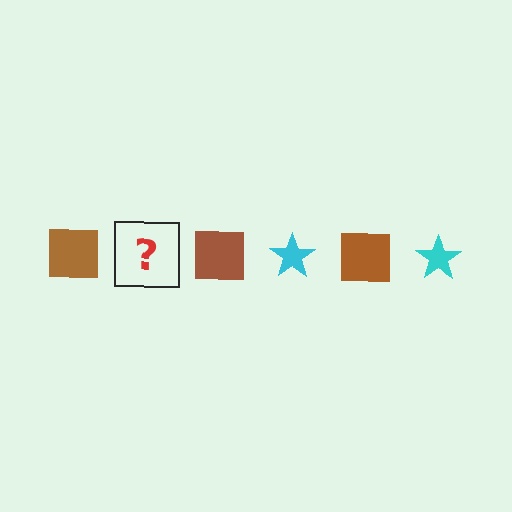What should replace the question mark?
The question mark should be replaced with a cyan star.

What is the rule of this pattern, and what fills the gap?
The rule is that the pattern alternates between brown square and cyan star. The gap should be filled with a cyan star.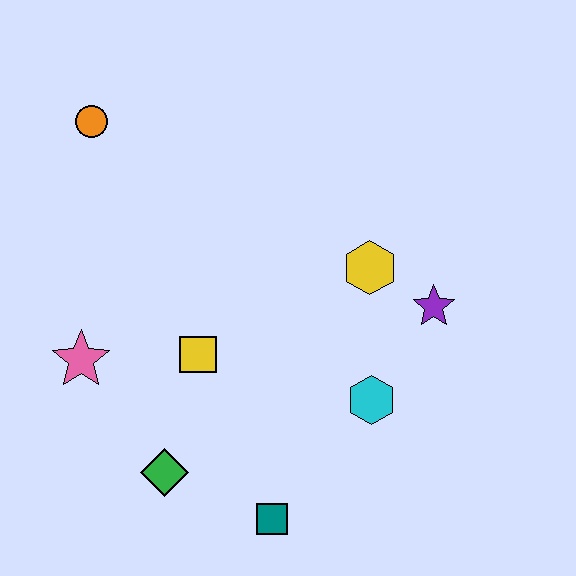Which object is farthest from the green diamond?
The orange circle is farthest from the green diamond.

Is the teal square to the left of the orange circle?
No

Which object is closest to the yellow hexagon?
The purple star is closest to the yellow hexagon.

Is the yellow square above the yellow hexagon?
No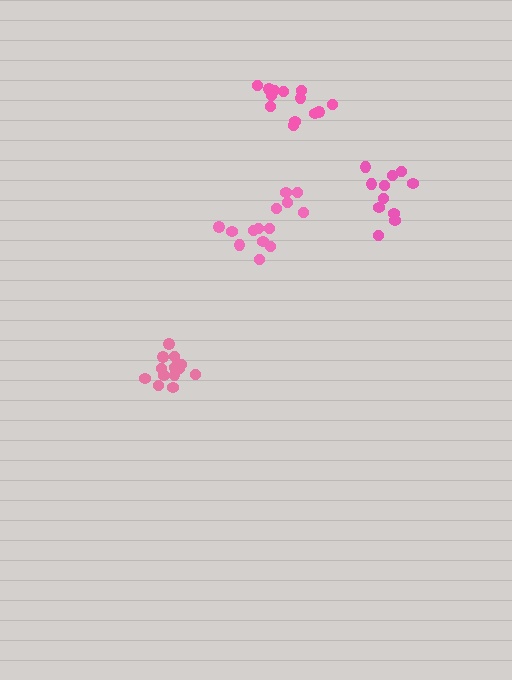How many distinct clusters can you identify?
There are 4 distinct clusters.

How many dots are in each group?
Group 1: 14 dots, Group 2: 13 dots, Group 3: 11 dots, Group 4: 13 dots (51 total).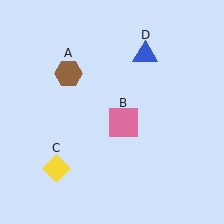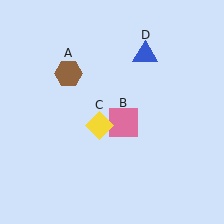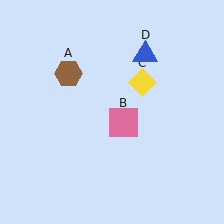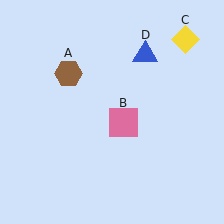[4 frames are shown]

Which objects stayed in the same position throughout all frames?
Brown hexagon (object A) and pink square (object B) and blue triangle (object D) remained stationary.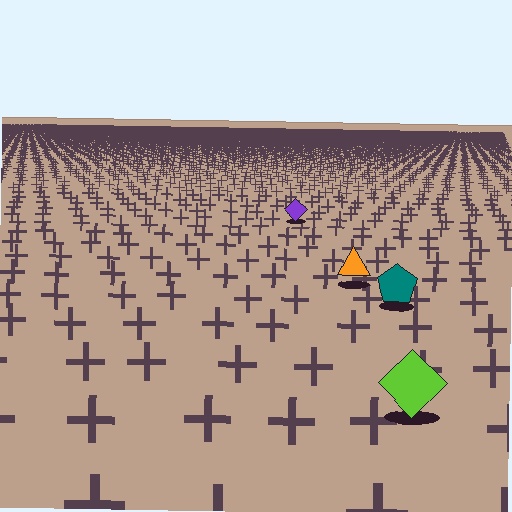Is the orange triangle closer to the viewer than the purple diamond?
Yes. The orange triangle is closer — you can tell from the texture gradient: the ground texture is coarser near it.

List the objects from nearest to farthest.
From nearest to farthest: the lime diamond, the teal pentagon, the orange triangle, the purple diamond.